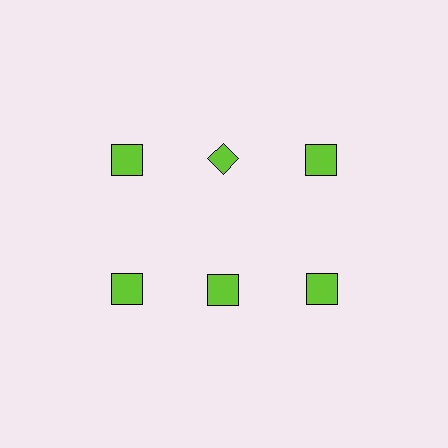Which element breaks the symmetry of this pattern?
The lime diamond in the top row, second from left column breaks the symmetry. All other shapes are lime squares.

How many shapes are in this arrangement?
There are 6 shapes arranged in a grid pattern.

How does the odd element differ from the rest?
It has a different shape: diamond instead of square.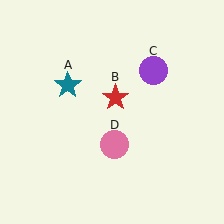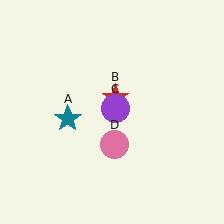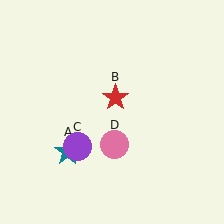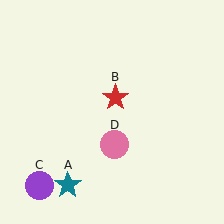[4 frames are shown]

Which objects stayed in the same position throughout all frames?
Red star (object B) and pink circle (object D) remained stationary.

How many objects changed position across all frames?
2 objects changed position: teal star (object A), purple circle (object C).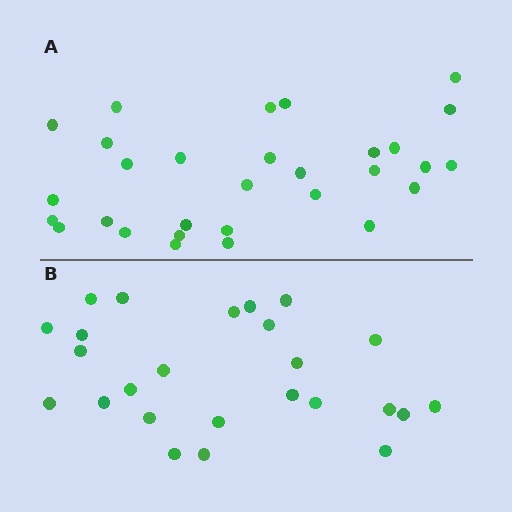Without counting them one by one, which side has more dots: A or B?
Region A (the top region) has more dots.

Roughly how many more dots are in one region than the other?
Region A has about 5 more dots than region B.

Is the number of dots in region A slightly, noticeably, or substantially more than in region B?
Region A has only slightly more — the two regions are fairly close. The ratio is roughly 1.2 to 1.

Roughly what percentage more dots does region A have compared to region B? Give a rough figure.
About 20% more.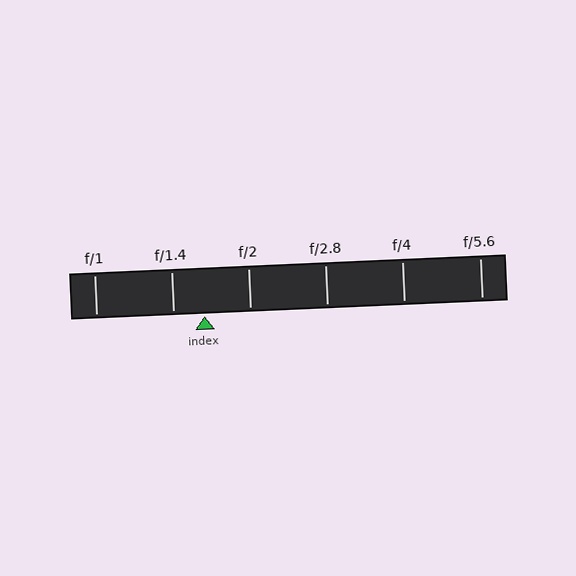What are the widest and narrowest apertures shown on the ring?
The widest aperture shown is f/1 and the narrowest is f/5.6.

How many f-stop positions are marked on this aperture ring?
There are 6 f-stop positions marked.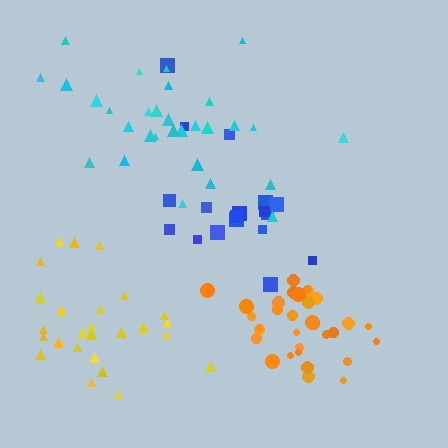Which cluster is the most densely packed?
Orange.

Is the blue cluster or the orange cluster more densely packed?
Orange.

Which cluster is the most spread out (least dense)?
Blue.